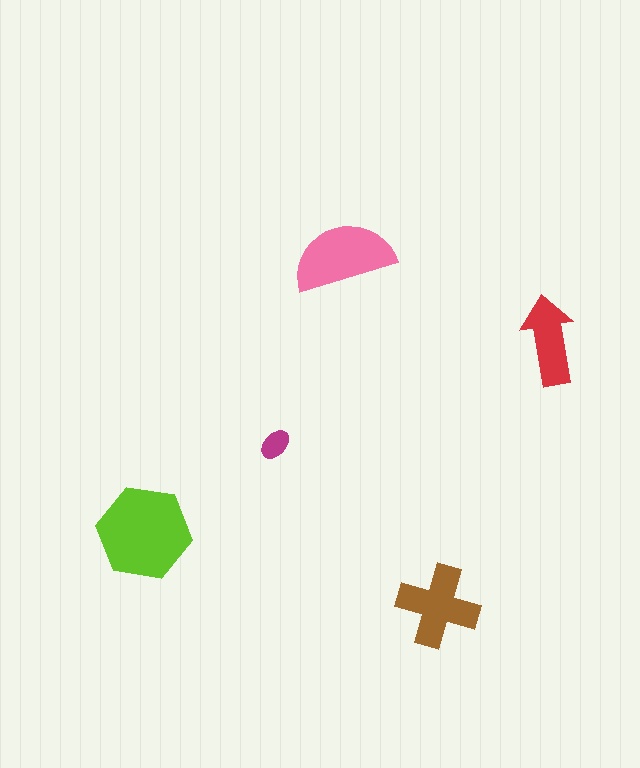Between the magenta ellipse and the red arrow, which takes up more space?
The red arrow.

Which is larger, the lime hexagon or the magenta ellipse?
The lime hexagon.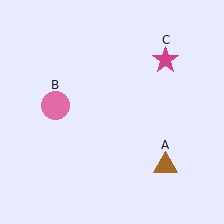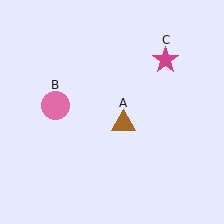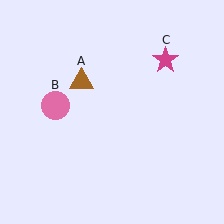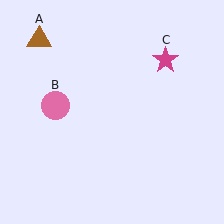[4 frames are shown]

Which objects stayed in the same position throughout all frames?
Pink circle (object B) and magenta star (object C) remained stationary.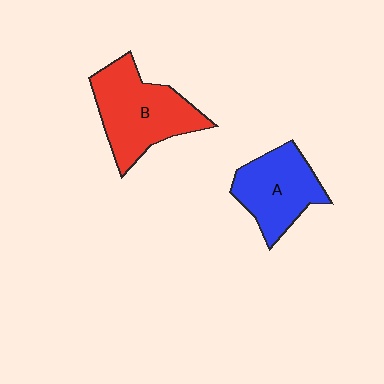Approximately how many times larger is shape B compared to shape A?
Approximately 1.3 times.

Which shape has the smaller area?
Shape A (blue).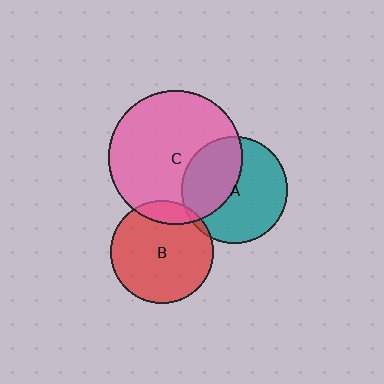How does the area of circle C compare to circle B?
Approximately 1.7 times.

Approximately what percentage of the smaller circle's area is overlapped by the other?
Approximately 15%.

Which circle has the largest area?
Circle C (pink).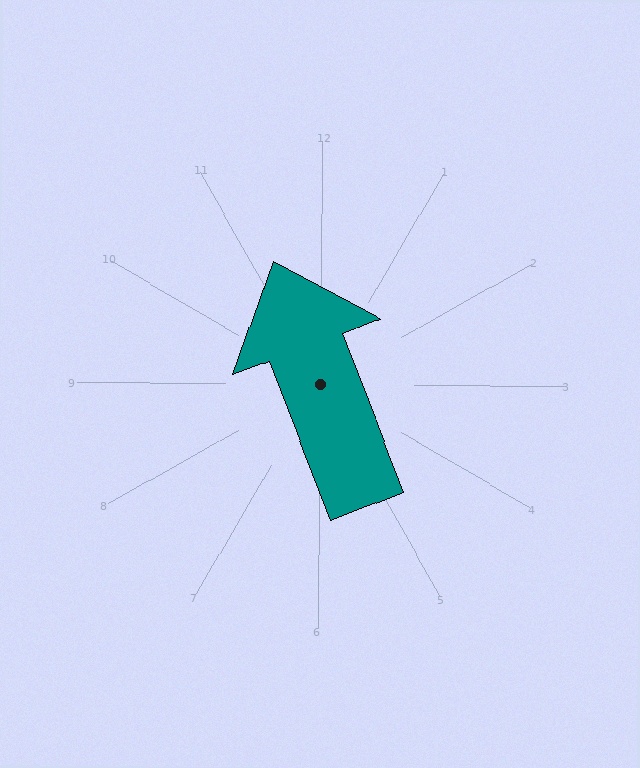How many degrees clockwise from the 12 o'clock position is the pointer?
Approximately 339 degrees.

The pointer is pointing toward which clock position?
Roughly 11 o'clock.